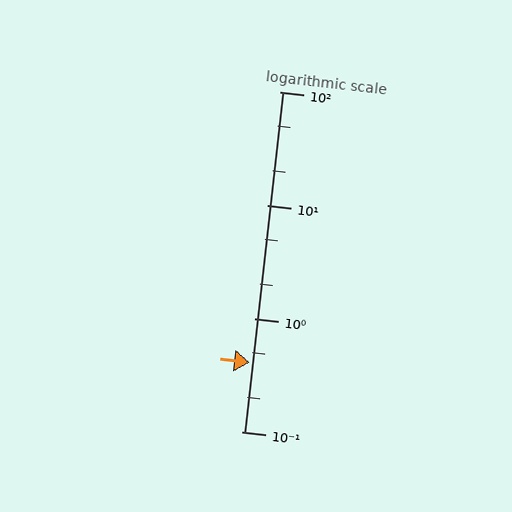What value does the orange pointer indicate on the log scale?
The pointer indicates approximately 0.41.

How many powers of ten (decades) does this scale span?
The scale spans 3 decades, from 0.1 to 100.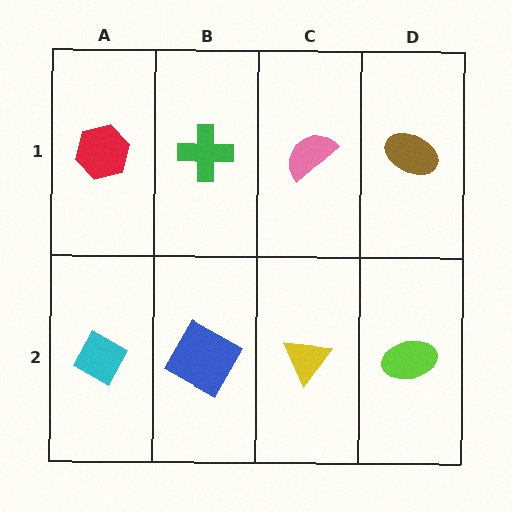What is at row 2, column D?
A lime ellipse.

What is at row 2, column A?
A cyan diamond.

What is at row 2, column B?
A blue square.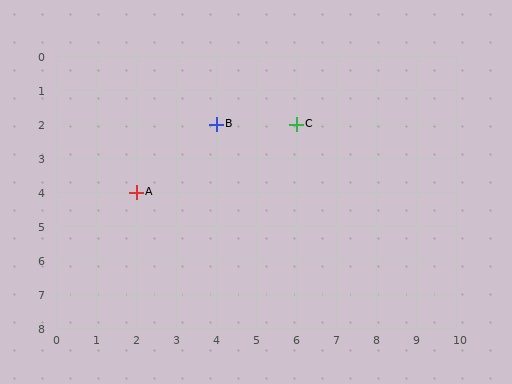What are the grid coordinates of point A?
Point A is at grid coordinates (2, 4).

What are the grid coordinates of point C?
Point C is at grid coordinates (6, 2).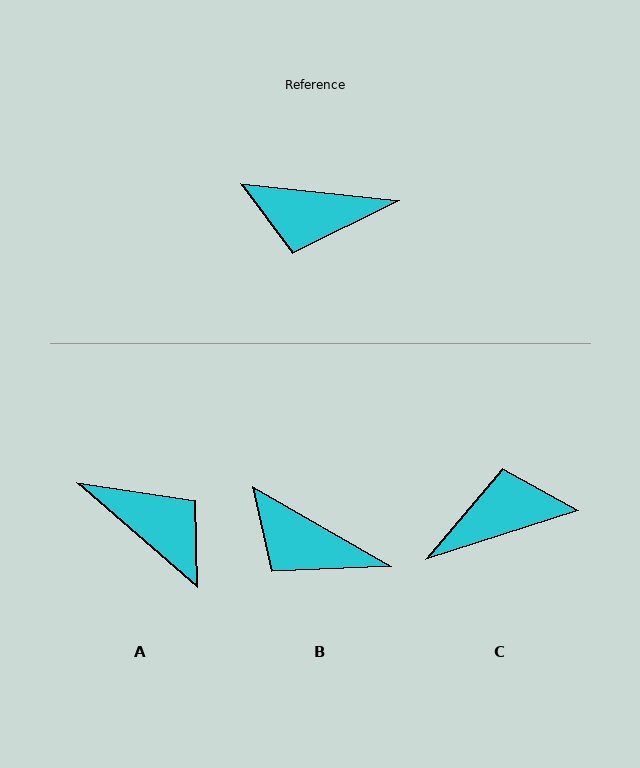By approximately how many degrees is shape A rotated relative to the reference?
Approximately 145 degrees counter-clockwise.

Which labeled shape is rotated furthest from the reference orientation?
C, about 156 degrees away.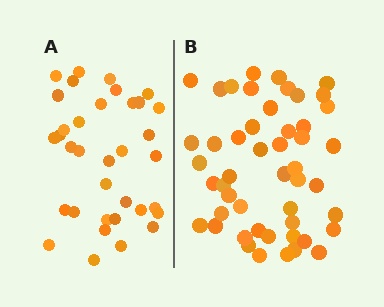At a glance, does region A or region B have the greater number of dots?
Region B (the right region) has more dots.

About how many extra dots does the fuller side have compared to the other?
Region B has approximately 15 more dots than region A.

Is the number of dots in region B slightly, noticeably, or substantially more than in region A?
Region B has noticeably more, but not dramatically so. The ratio is roughly 1.4 to 1.